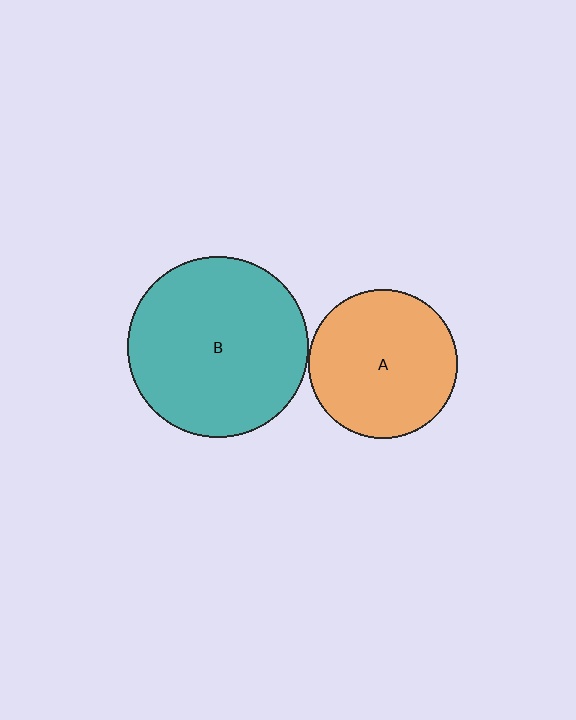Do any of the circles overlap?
No, none of the circles overlap.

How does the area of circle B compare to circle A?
Approximately 1.5 times.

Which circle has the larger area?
Circle B (teal).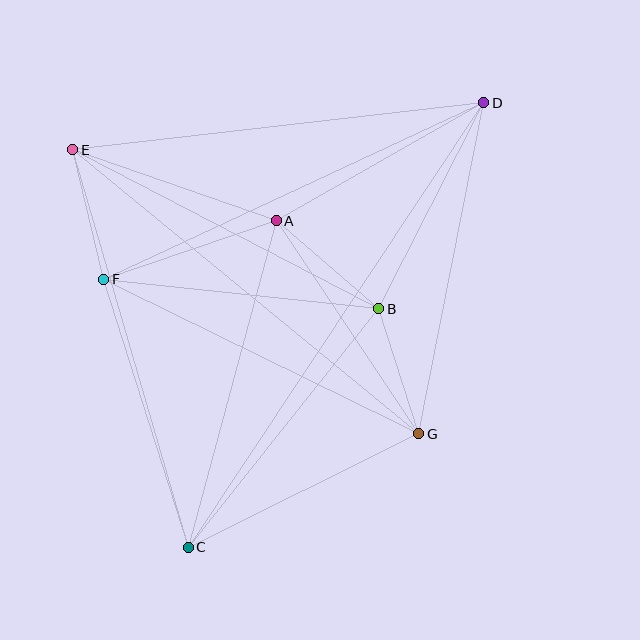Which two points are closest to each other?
Points B and G are closest to each other.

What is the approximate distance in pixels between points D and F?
The distance between D and F is approximately 419 pixels.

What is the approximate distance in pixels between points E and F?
The distance between E and F is approximately 133 pixels.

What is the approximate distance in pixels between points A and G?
The distance between A and G is approximately 256 pixels.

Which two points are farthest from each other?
Points C and D are farthest from each other.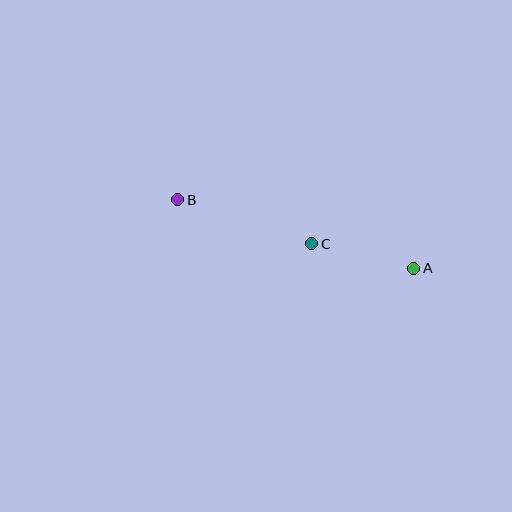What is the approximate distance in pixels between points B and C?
The distance between B and C is approximately 141 pixels.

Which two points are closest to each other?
Points A and C are closest to each other.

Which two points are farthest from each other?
Points A and B are farthest from each other.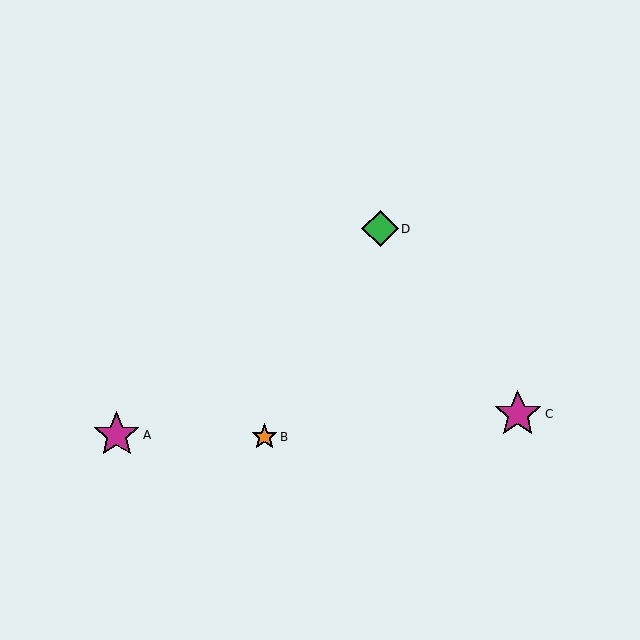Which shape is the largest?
The magenta star (labeled C) is the largest.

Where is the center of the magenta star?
The center of the magenta star is at (518, 414).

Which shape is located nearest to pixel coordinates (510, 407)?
The magenta star (labeled C) at (518, 414) is nearest to that location.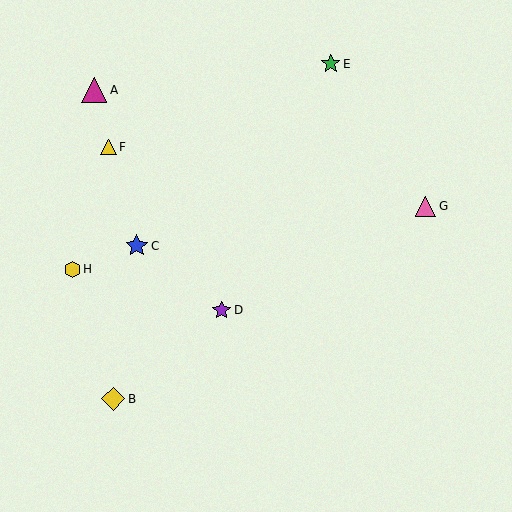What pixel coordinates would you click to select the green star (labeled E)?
Click at (331, 64) to select the green star E.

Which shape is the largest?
The magenta triangle (labeled A) is the largest.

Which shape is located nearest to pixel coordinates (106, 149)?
The yellow triangle (labeled F) at (108, 147) is nearest to that location.